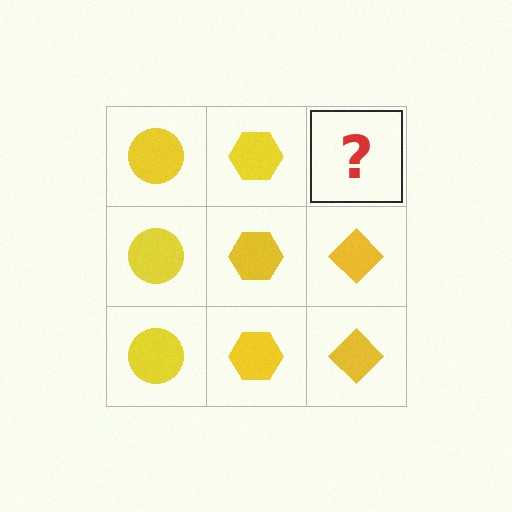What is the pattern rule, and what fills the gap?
The rule is that each column has a consistent shape. The gap should be filled with a yellow diamond.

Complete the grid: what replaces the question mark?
The question mark should be replaced with a yellow diamond.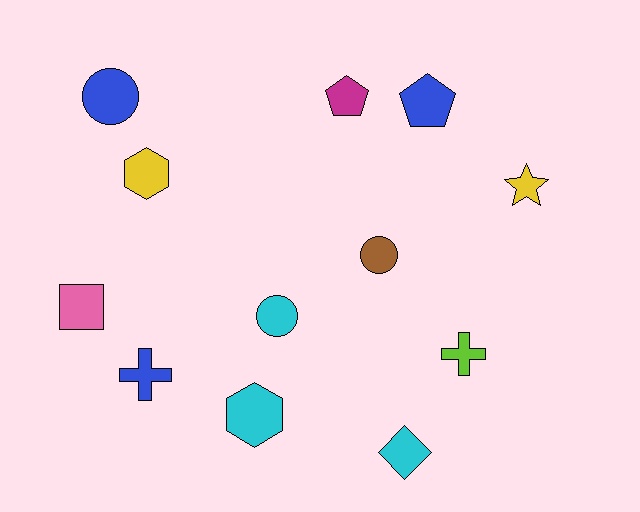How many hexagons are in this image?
There are 2 hexagons.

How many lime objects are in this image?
There is 1 lime object.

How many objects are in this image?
There are 12 objects.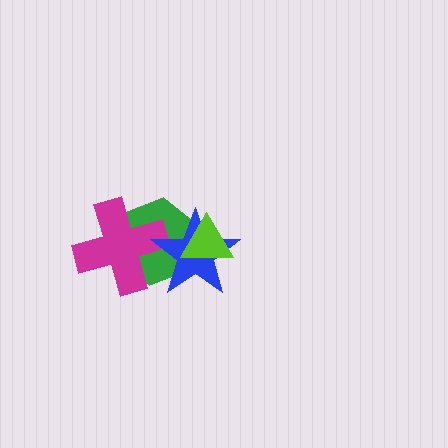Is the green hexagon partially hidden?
Yes, it is partially covered by another shape.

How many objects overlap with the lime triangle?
2 objects overlap with the lime triangle.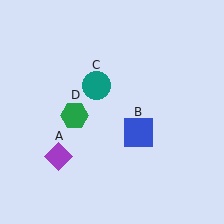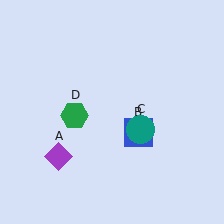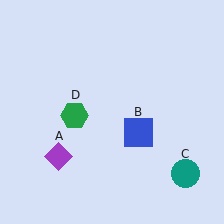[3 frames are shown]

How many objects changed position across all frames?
1 object changed position: teal circle (object C).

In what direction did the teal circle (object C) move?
The teal circle (object C) moved down and to the right.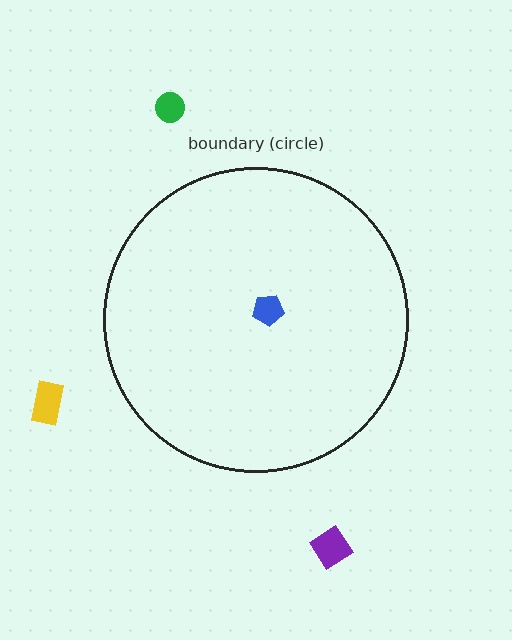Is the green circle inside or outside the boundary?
Outside.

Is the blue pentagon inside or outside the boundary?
Inside.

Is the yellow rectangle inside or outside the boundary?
Outside.